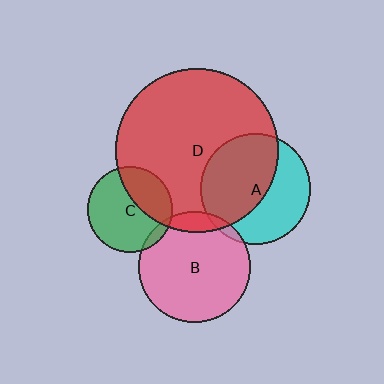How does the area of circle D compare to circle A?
Approximately 2.2 times.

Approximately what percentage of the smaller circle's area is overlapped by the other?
Approximately 35%.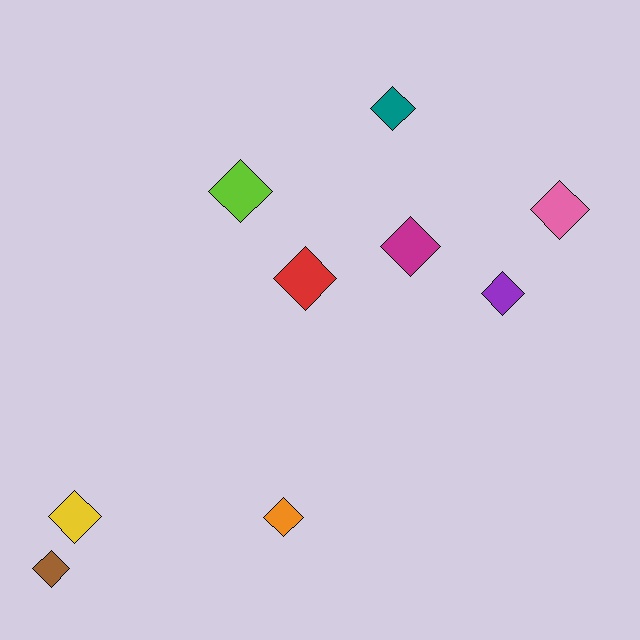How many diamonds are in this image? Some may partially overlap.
There are 9 diamonds.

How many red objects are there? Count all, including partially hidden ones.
There is 1 red object.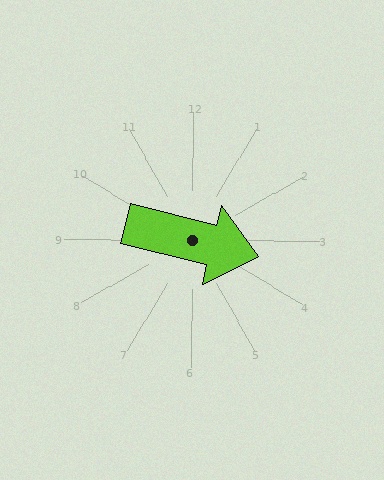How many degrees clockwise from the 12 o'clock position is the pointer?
Approximately 104 degrees.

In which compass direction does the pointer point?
East.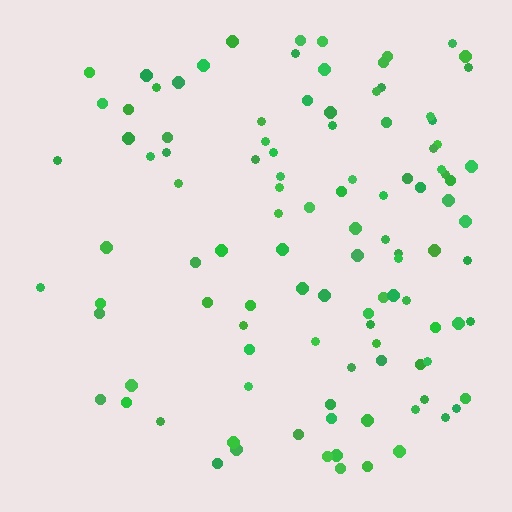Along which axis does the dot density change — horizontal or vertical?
Horizontal.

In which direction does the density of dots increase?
From left to right, with the right side densest.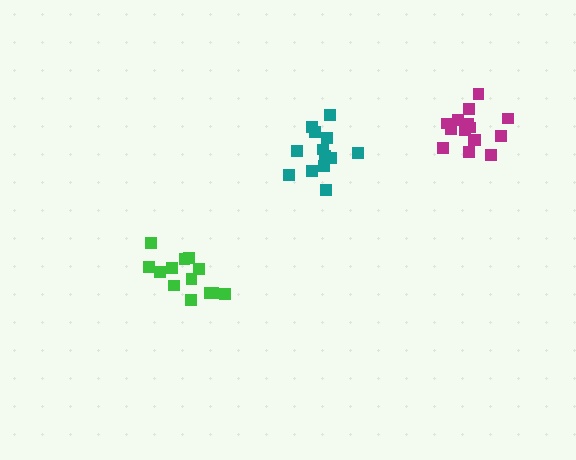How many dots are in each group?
Group 1: 15 dots, Group 2: 13 dots, Group 3: 13 dots (41 total).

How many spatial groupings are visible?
There are 3 spatial groupings.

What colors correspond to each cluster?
The clusters are colored: magenta, green, teal.